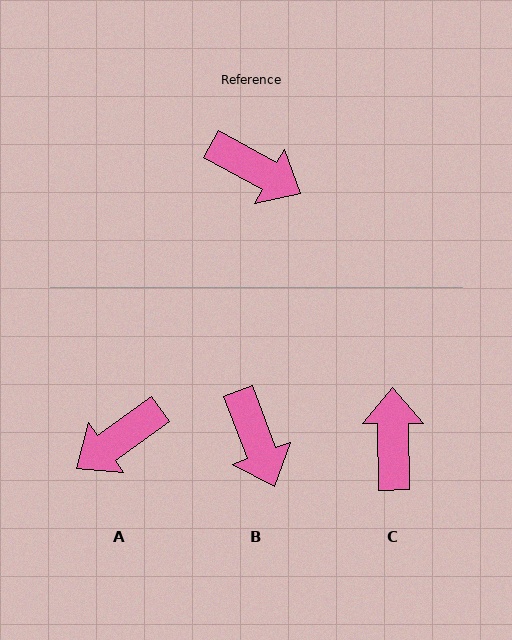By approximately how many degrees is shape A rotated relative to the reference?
Approximately 116 degrees clockwise.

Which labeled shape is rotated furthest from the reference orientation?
C, about 119 degrees away.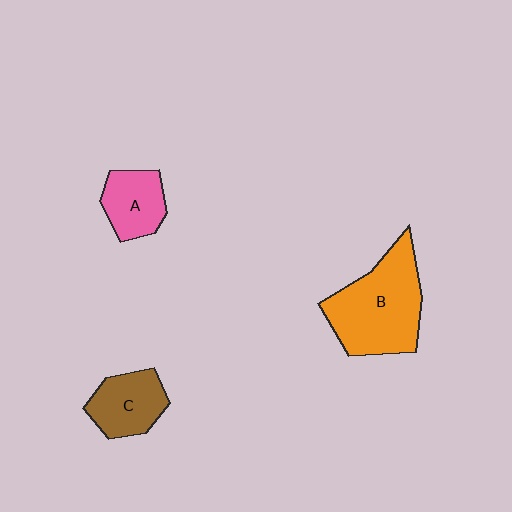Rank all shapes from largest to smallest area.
From largest to smallest: B (orange), C (brown), A (pink).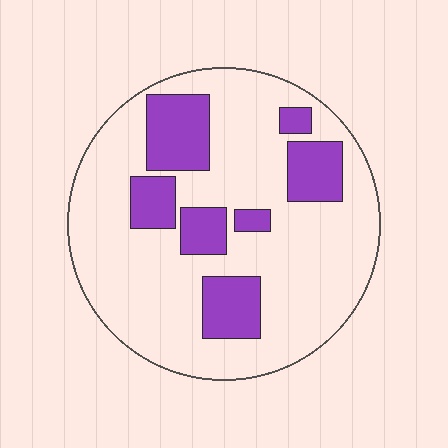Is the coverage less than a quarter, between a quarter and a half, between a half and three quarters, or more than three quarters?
Less than a quarter.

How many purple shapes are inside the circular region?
7.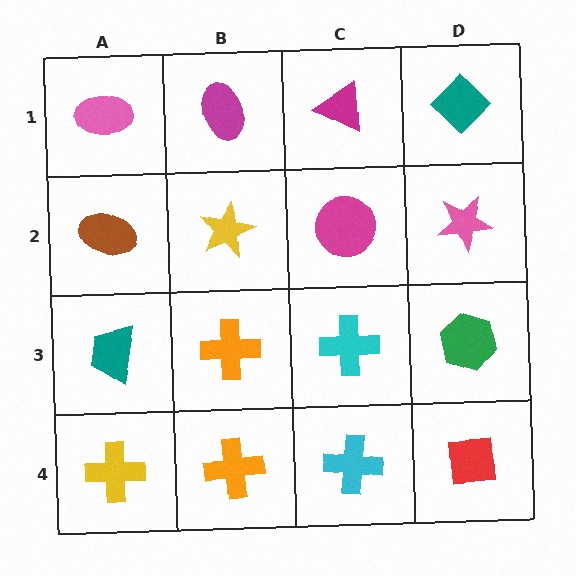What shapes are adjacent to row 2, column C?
A magenta triangle (row 1, column C), a cyan cross (row 3, column C), a yellow star (row 2, column B), a pink star (row 2, column D).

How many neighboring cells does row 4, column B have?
3.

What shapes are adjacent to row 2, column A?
A pink ellipse (row 1, column A), a teal trapezoid (row 3, column A), a yellow star (row 2, column B).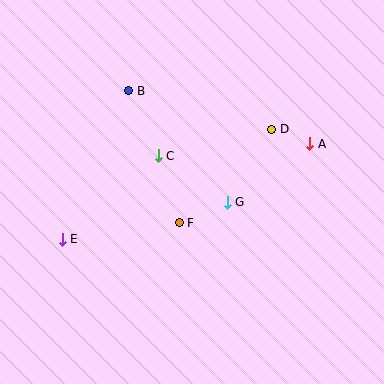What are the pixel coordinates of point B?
Point B is at (129, 91).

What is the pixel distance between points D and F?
The distance between D and F is 131 pixels.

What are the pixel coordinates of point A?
Point A is at (310, 144).